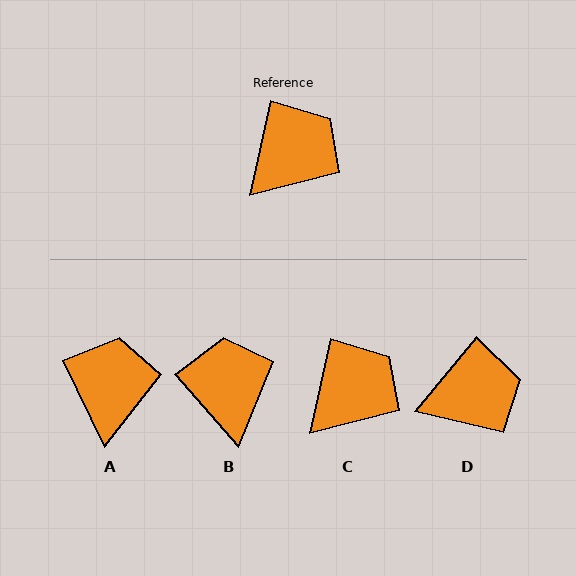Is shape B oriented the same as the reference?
No, it is off by about 54 degrees.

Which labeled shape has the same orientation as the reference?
C.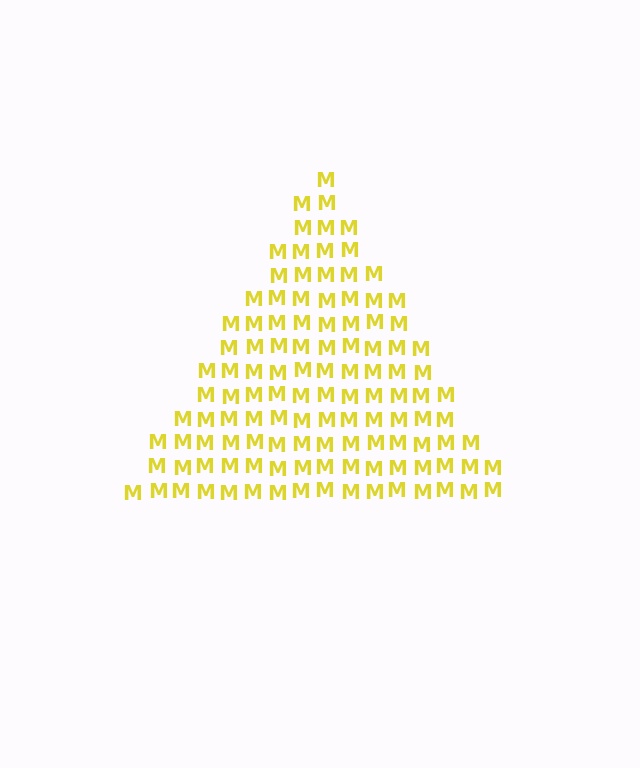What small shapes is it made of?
It is made of small letter M's.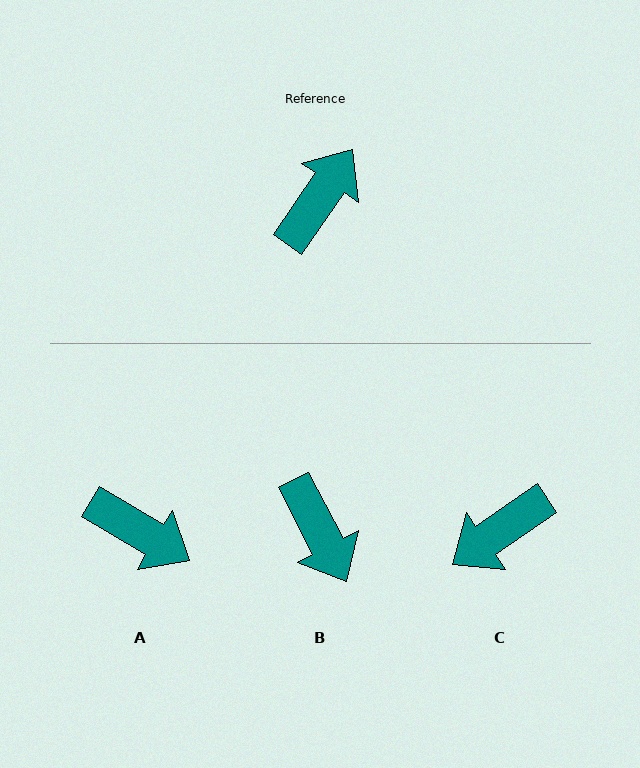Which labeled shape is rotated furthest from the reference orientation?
C, about 160 degrees away.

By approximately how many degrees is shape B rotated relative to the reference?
Approximately 118 degrees clockwise.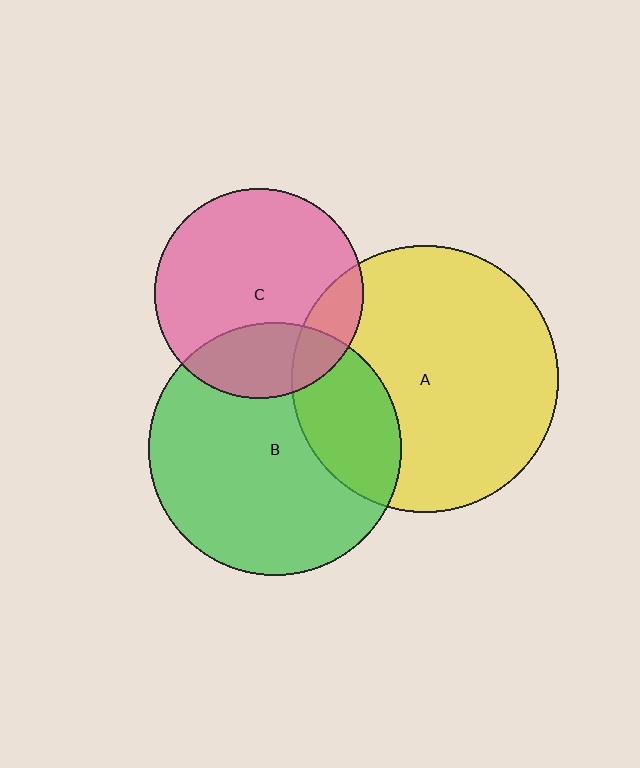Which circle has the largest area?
Circle A (yellow).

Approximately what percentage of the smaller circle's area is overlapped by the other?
Approximately 15%.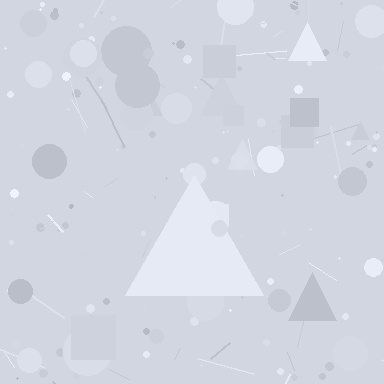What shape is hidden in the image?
A triangle is hidden in the image.